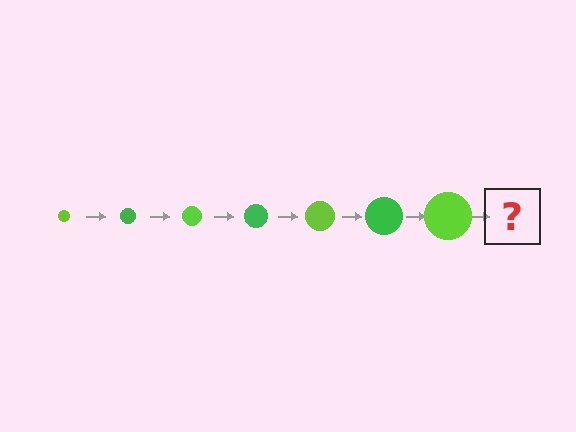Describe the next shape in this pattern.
It should be a green circle, larger than the previous one.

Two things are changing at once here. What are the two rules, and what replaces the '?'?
The two rules are that the circle grows larger each step and the color cycles through lime and green. The '?' should be a green circle, larger than the previous one.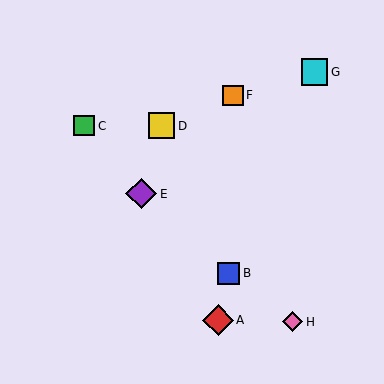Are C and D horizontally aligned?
Yes, both are at y≈126.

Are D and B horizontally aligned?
No, D is at y≈126 and B is at y≈273.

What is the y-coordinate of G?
Object G is at y≈72.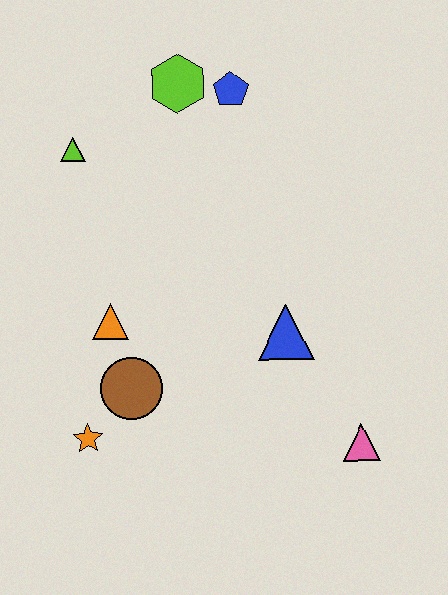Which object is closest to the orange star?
The brown circle is closest to the orange star.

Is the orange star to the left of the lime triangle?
No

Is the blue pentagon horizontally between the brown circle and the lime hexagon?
No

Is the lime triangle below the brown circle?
No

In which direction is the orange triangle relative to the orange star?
The orange triangle is above the orange star.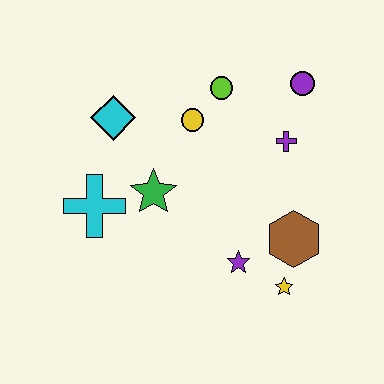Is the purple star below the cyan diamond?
Yes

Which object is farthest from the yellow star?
The cyan diamond is farthest from the yellow star.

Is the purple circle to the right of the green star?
Yes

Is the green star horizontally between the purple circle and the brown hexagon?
No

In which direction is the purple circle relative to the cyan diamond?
The purple circle is to the right of the cyan diamond.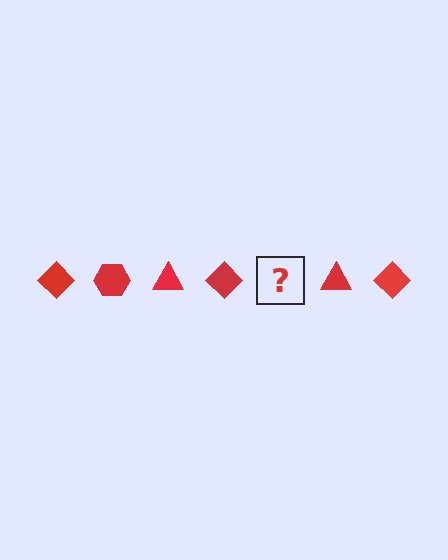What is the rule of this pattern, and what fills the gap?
The rule is that the pattern cycles through diamond, hexagon, triangle shapes in red. The gap should be filled with a red hexagon.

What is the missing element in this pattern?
The missing element is a red hexagon.